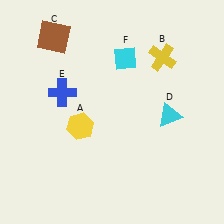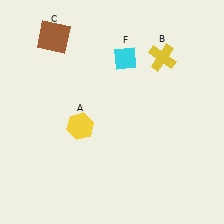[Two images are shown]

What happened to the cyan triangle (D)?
The cyan triangle (D) was removed in Image 2. It was in the bottom-right area of Image 1.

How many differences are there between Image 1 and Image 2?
There are 2 differences between the two images.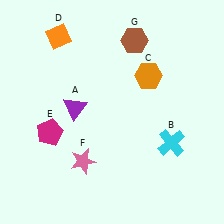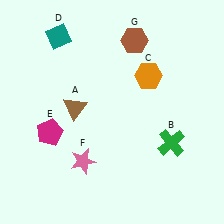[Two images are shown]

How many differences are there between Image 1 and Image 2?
There are 3 differences between the two images.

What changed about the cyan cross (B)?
In Image 1, B is cyan. In Image 2, it changed to green.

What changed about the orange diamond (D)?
In Image 1, D is orange. In Image 2, it changed to teal.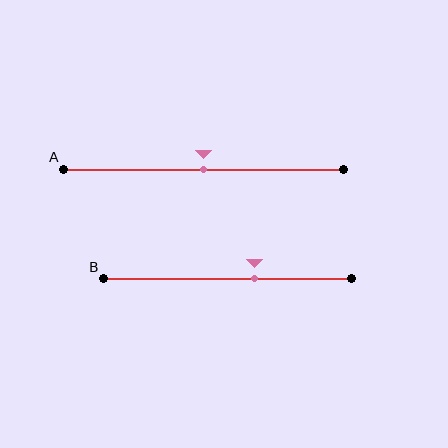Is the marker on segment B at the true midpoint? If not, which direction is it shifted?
No, the marker on segment B is shifted to the right by about 11% of the segment length.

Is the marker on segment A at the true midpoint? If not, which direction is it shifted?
Yes, the marker on segment A is at the true midpoint.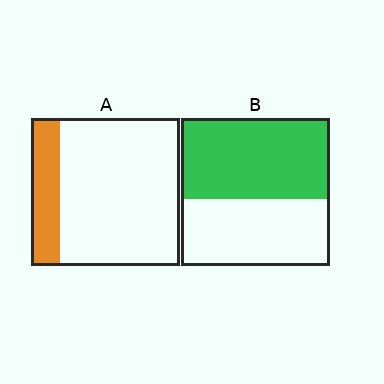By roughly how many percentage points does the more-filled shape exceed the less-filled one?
By roughly 35 percentage points (B over A).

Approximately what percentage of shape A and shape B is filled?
A is approximately 20% and B is approximately 55%.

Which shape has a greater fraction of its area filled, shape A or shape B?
Shape B.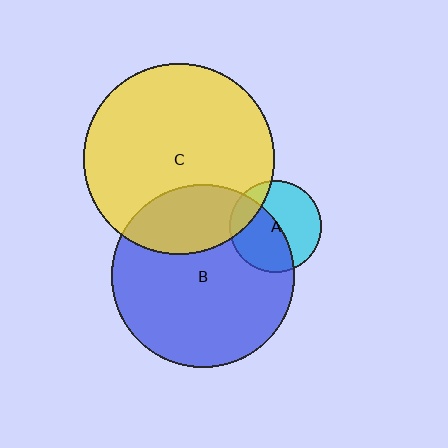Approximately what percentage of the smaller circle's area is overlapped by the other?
Approximately 15%.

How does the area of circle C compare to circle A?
Approximately 4.3 times.